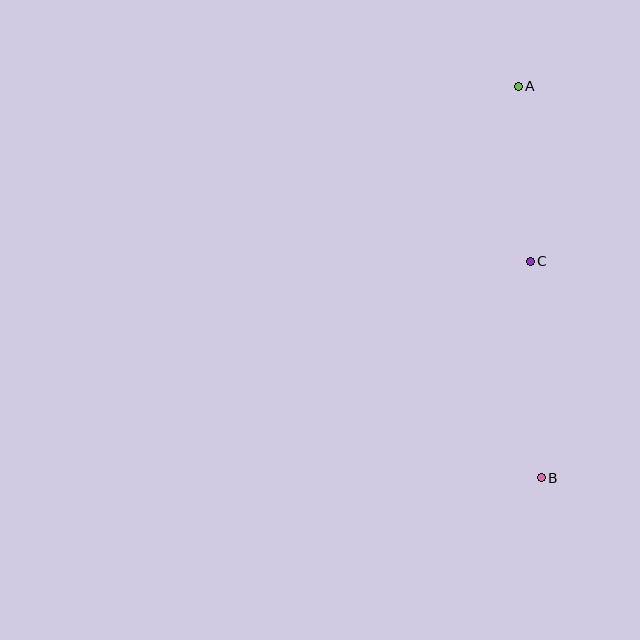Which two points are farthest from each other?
Points A and B are farthest from each other.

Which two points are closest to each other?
Points A and C are closest to each other.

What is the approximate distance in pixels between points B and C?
The distance between B and C is approximately 217 pixels.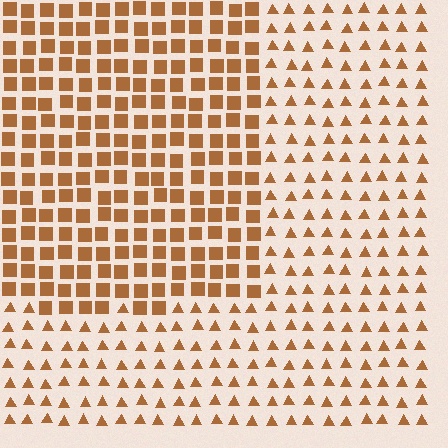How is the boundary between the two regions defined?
The boundary is defined by a change in element shape: squares inside vs. triangles outside. All elements share the same color and spacing.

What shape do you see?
I see a rectangle.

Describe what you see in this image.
The image is filled with small brown elements arranged in a uniform grid. A rectangle-shaped region contains squares, while the surrounding area contains triangles. The boundary is defined purely by the change in element shape.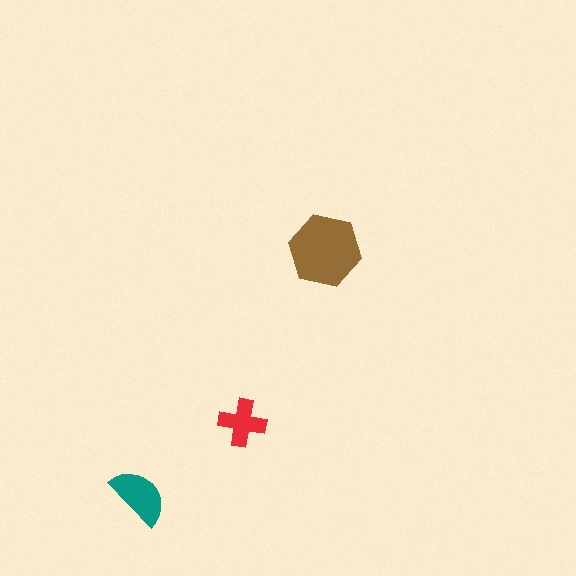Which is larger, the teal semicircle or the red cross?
The teal semicircle.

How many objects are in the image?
There are 3 objects in the image.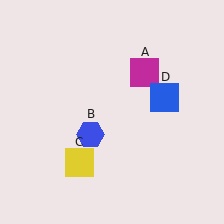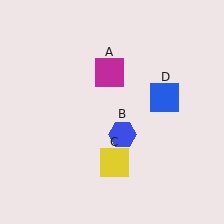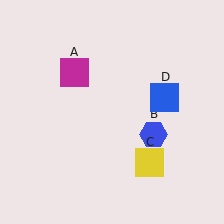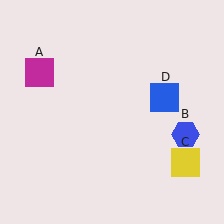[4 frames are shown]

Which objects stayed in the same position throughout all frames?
Blue square (object D) remained stationary.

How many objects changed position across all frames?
3 objects changed position: magenta square (object A), blue hexagon (object B), yellow square (object C).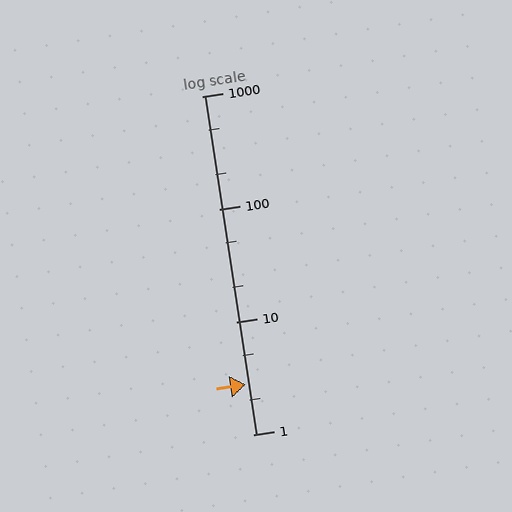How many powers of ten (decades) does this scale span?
The scale spans 3 decades, from 1 to 1000.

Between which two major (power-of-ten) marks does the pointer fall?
The pointer is between 1 and 10.